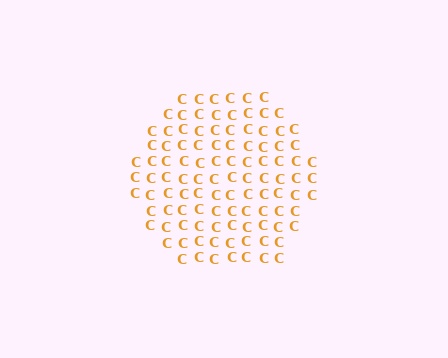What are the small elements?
The small elements are letter C's.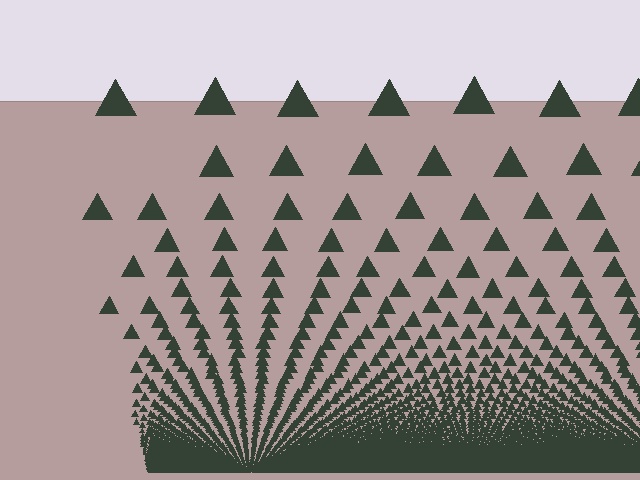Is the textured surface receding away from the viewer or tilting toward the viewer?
The surface appears to tilt toward the viewer. Texture elements get larger and sparser toward the top.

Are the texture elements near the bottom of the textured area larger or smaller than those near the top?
Smaller. The gradient is inverted — elements near the bottom are smaller and denser.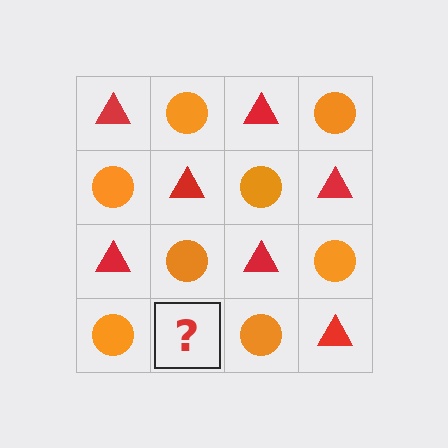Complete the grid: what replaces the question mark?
The question mark should be replaced with a red triangle.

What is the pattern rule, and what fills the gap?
The rule is that it alternates red triangle and orange circle in a checkerboard pattern. The gap should be filled with a red triangle.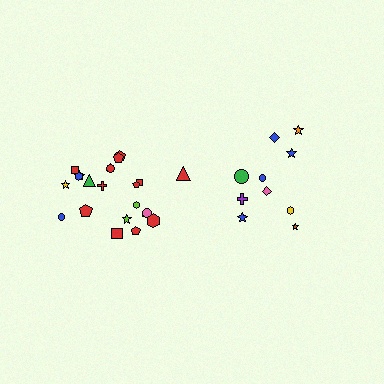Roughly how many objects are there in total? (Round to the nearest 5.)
Roughly 30 objects in total.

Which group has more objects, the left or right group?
The left group.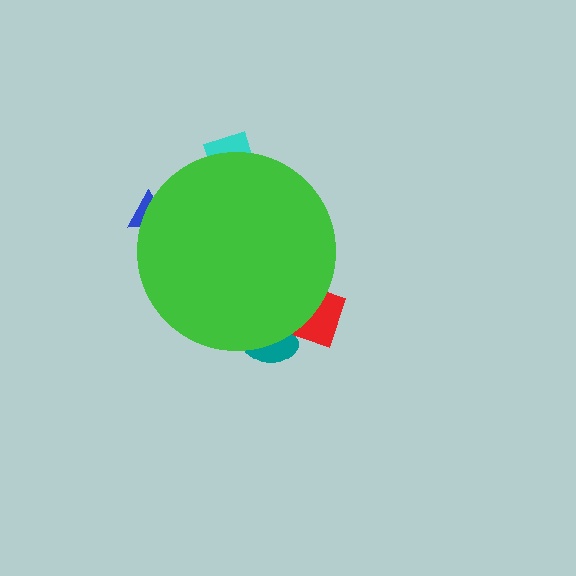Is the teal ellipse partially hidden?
Yes, the teal ellipse is partially hidden behind the green circle.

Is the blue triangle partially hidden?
Yes, the blue triangle is partially hidden behind the green circle.